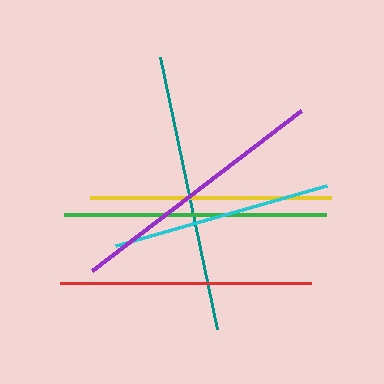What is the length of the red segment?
The red segment is approximately 250 pixels long.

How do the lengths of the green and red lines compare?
The green and red lines are approximately the same length.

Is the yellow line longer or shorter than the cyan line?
The yellow line is longer than the cyan line.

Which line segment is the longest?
The teal line is the longest at approximately 278 pixels.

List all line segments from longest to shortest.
From longest to shortest: teal, purple, green, red, yellow, cyan.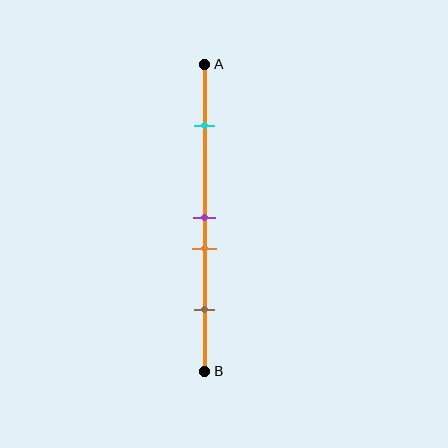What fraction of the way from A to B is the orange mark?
The orange mark is approximately 60% (0.6) of the way from A to B.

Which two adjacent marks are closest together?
The purple and orange marks are the closest adjacent pair.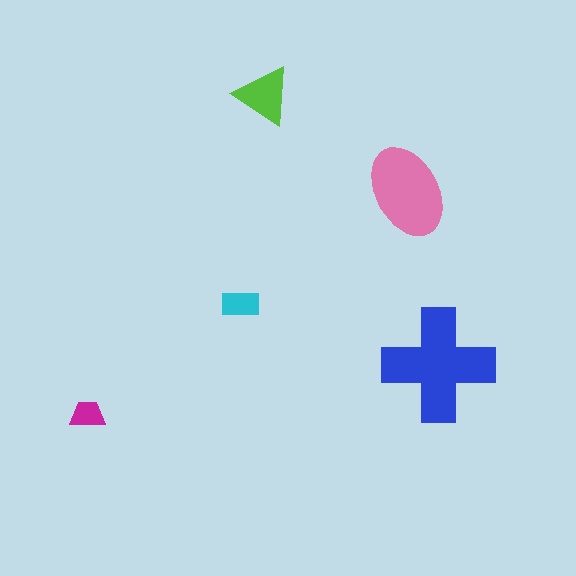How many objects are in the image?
There are 5 objects in the image.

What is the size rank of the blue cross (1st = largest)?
1st.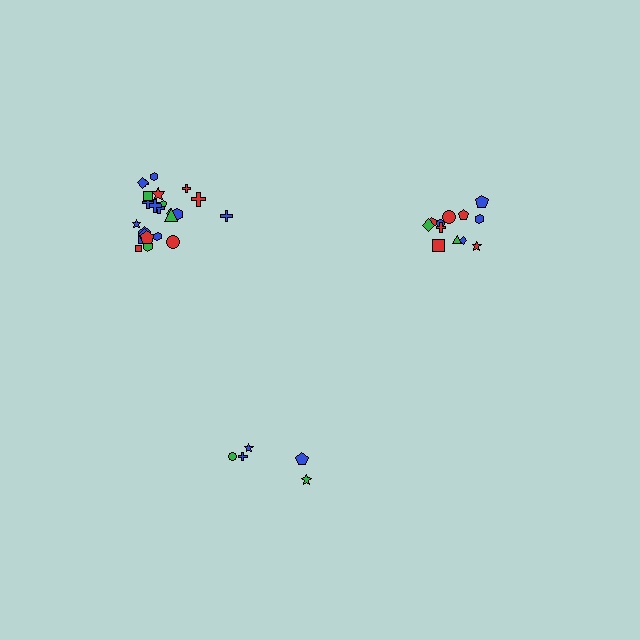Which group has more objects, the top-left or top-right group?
The top-left group.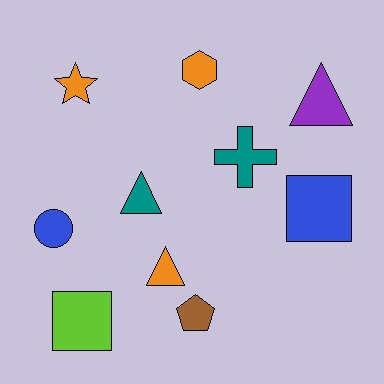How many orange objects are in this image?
There are 3 orange objects.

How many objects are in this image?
There are 10 objects.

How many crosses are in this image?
There is 1 cross.